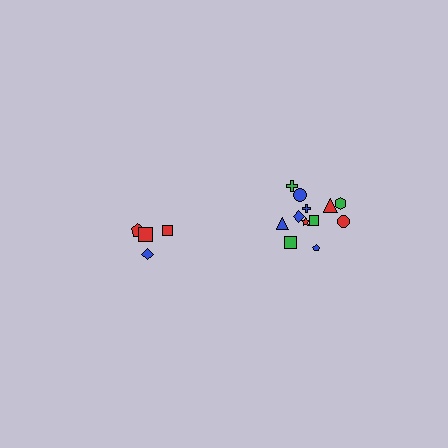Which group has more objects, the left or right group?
The right group.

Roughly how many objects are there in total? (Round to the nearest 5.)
Roughly 15 objects in total.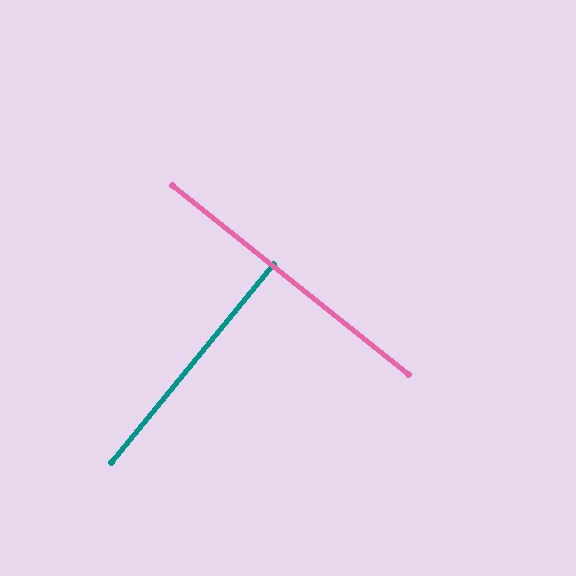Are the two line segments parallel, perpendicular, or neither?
Perpendicular — they meet at approximately 89°.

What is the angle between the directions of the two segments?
Approximately 89 degrees.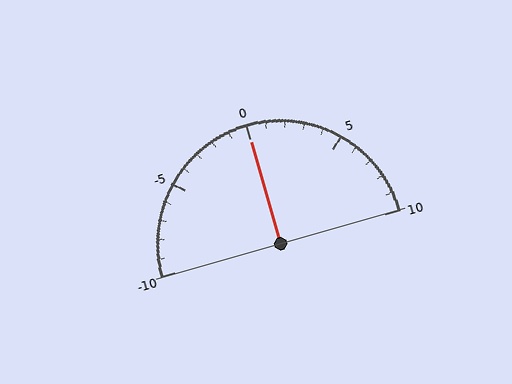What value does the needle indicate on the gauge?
The needle indicates approximately 0.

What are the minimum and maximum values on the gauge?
The gauge ranges from -10 to 10.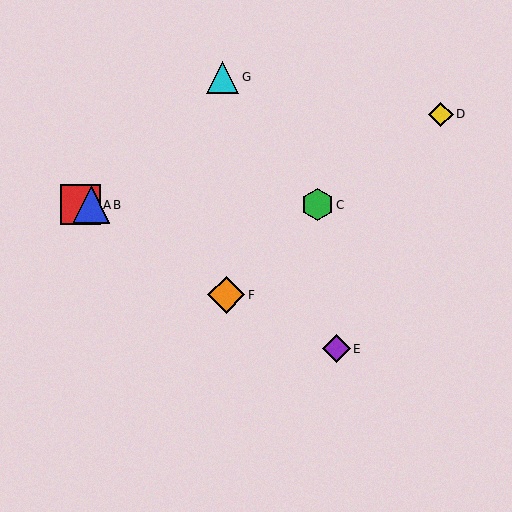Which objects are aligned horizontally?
Objects A, B, C are aligned horizontally.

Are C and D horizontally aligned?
No, C is at y≈205 and D is at y≈114.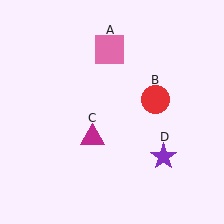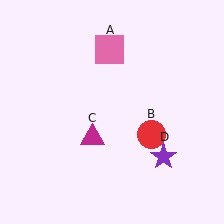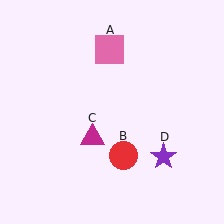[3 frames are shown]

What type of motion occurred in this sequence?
The red circle (object B) rotated clockwise around the center of the scene.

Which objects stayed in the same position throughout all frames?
Pink square (object A) and magenta triangle (object C) and purple star (object D) remained stationary.